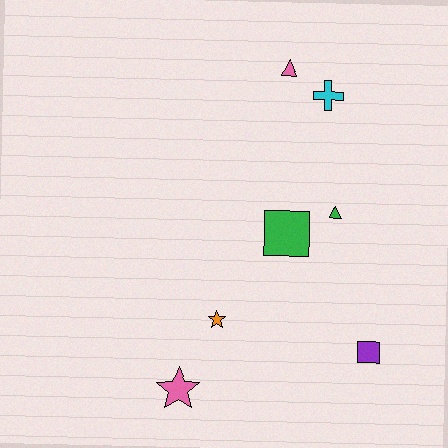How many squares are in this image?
There are 2 squares.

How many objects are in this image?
There are 7 objects.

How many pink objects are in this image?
There are 2 pink objects.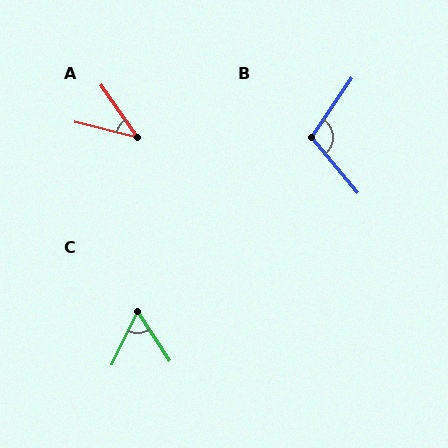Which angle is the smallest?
A, at approximately 42 degrees.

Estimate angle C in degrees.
Approximately 59 degrees.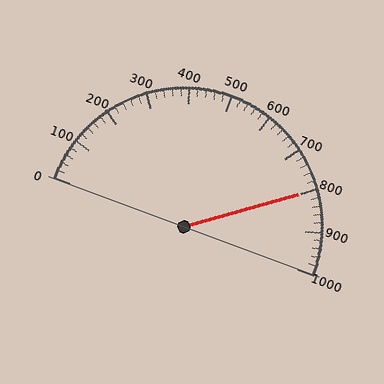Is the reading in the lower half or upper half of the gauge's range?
The reading is in the upper half of the range (0 to 1000).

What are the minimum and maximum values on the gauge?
The gauge ranges from 0 to 1000.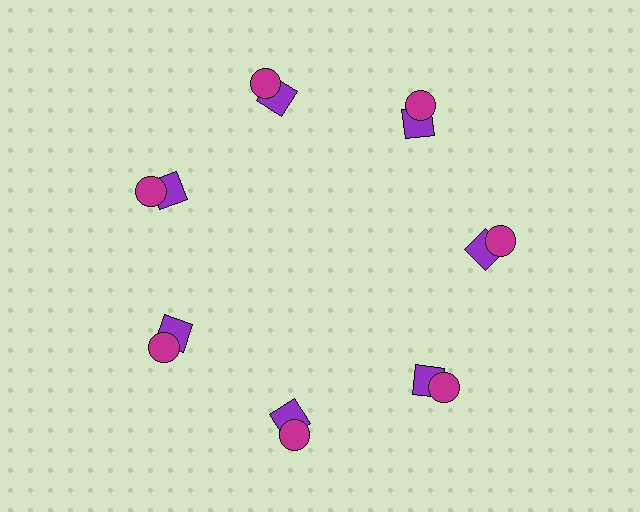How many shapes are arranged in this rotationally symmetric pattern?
There are 14 shapes, arranged in 7 groups of 2.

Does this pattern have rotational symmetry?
Yes, this pattern has 7-fold rotational symmetry. It looks the same after rotating 51 degrees around the center.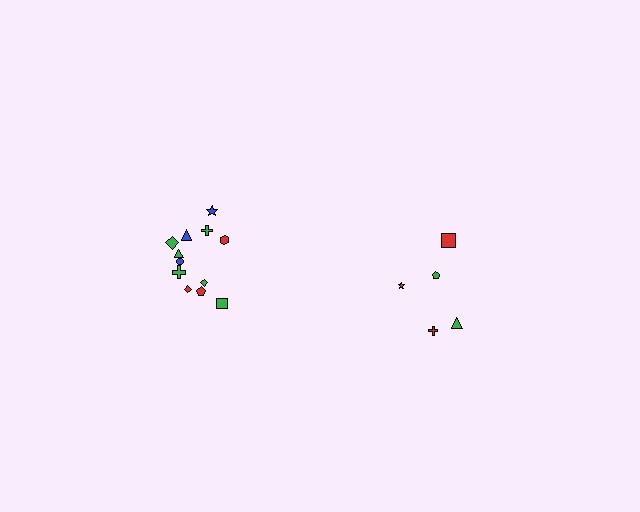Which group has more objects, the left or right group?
The left group.